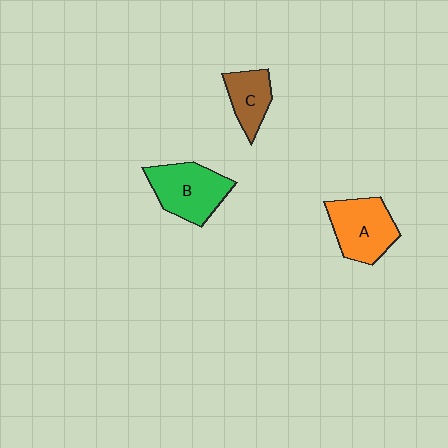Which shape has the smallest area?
Shape C (brown).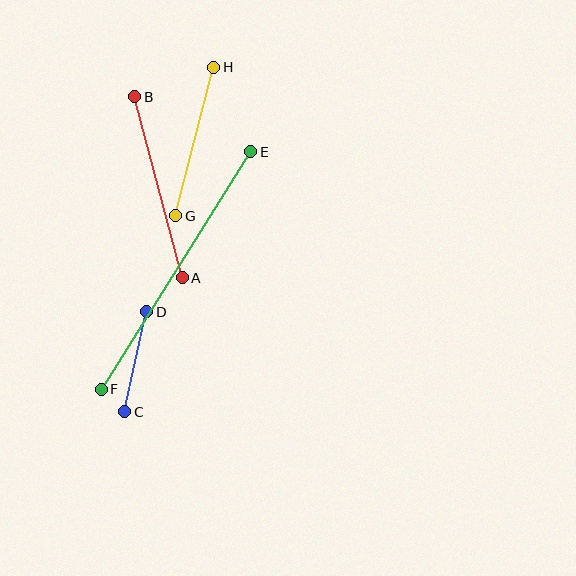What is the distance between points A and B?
The distance is approximately 187 pixels.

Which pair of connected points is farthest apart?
Points E and F are farthest apart.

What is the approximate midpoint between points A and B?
The midpoint is at approximately (158, 187) pixels.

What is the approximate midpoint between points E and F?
The midpoint is at approximately (176, 271) pixels.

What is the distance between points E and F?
The distance is approximately 280 pixels.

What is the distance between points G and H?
The distance is approximately 153 pixels.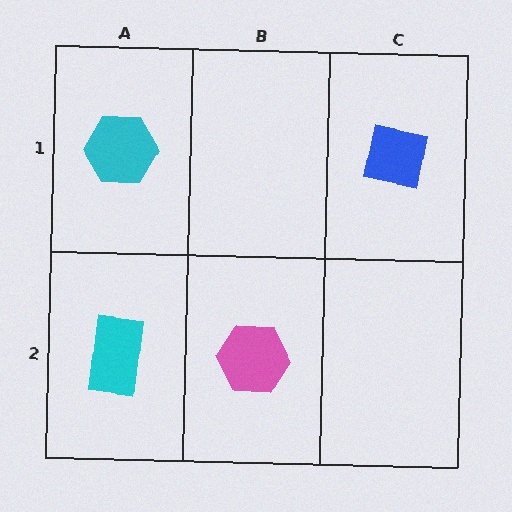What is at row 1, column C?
A blue square.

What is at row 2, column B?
A pink hexagon.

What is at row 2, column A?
A cyan rectangle.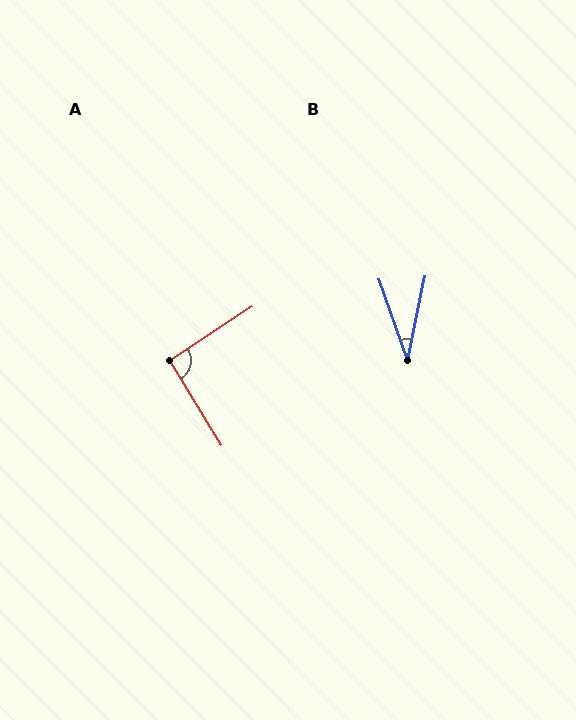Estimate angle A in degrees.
Approximately 92 degrees.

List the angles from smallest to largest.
B (30°), A (92°).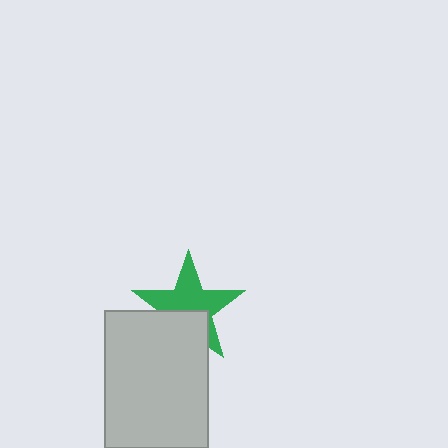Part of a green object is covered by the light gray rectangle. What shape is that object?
It is a star.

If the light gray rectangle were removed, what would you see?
You would see the complete green star.